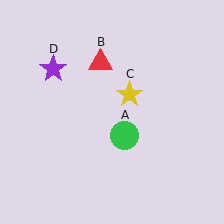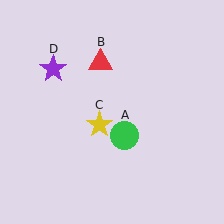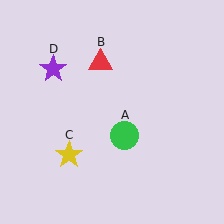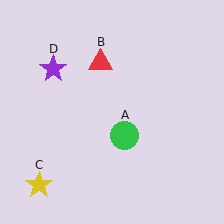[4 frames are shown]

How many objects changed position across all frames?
1 object changed position: yellow star (object C).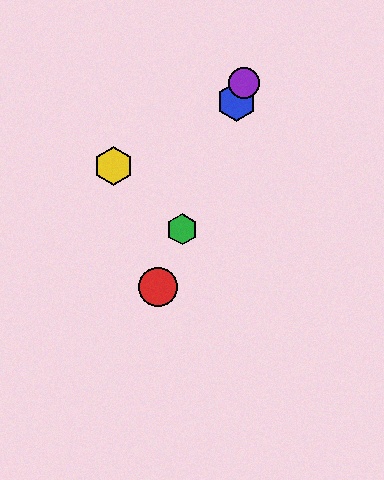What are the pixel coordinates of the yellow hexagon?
The yellow hexagon is at (113, 166).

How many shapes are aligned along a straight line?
4 shapes (the red circle, the blue hexagon, the green hexagon, the purple circle) are aligned along a straight line.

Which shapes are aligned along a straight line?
The red circle, the blue hexagon, the green hexagon, the purple circle are aligned along a straight line.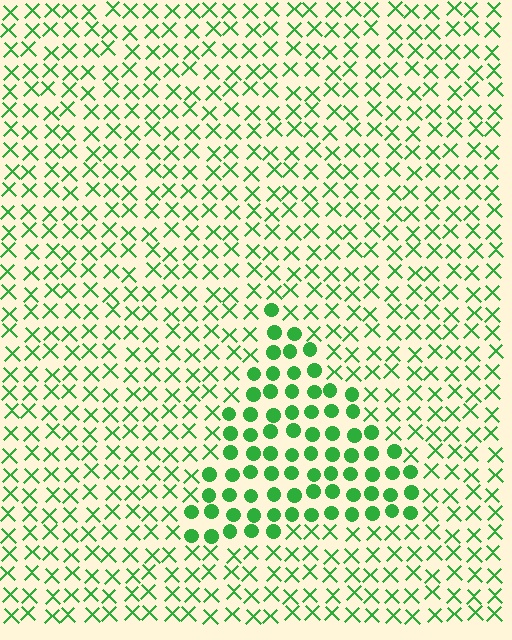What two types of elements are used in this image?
The image uses circles inside the triangle region and X marks outside it.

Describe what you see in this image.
The image is filled with small green elements arranged in a uniform grid. A triangle-shaped region contains circles, while the surrounding area contains X marks. The boundary is defined purely by the change in element shape.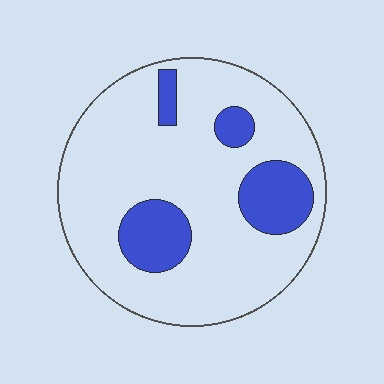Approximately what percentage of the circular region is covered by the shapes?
Approximately 20%.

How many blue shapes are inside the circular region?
4.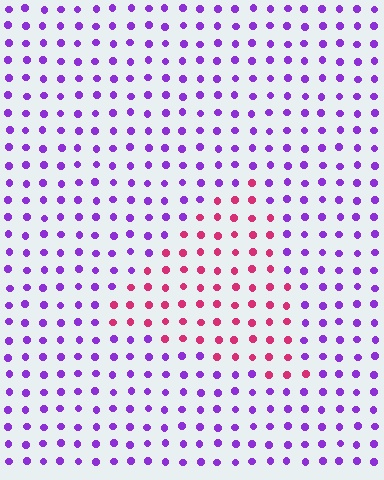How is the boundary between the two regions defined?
The boundary is defined purely by a slight shift in hue (about 61 degrees). Spacing, size, and orientation are identical on both sides.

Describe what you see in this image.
The image is filled with small purple elements in a uniform arrangement. A triangle-shaped region is visible where the elements are tinted to a slightly different hue, forming a subtle color boundary.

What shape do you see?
I see a triangle.